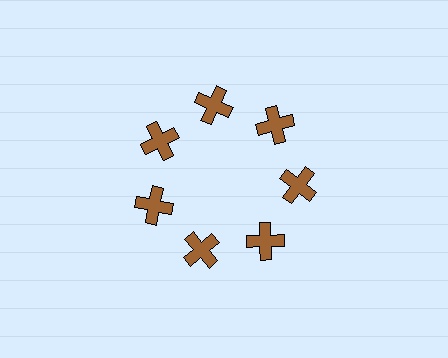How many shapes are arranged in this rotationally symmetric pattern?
There are 7 shapes, arranged in 7 groups of 1.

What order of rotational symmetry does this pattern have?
This pattern has 7-fold rotational symmetry.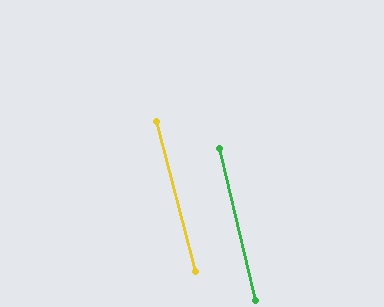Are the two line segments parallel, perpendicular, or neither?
Parallel — their directions differ by only 1.3°.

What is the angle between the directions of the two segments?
Approximately 1 degree.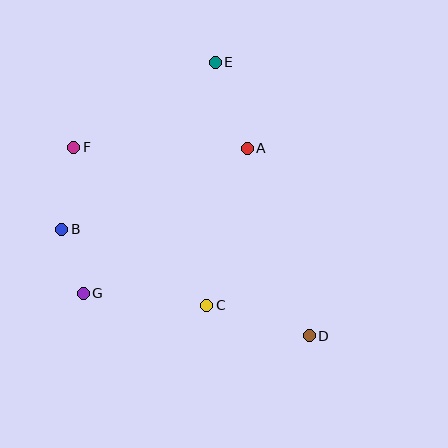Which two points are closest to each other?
Points B and G are closest to each other.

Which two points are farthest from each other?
Points D and F are farthest from each other.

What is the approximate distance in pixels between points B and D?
The distance between B and D is approximately 269 pixels.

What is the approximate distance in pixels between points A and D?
The distance between A and D is approximately 198 pixels.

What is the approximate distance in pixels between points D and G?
The distance between D and G is approximately 230 pixels.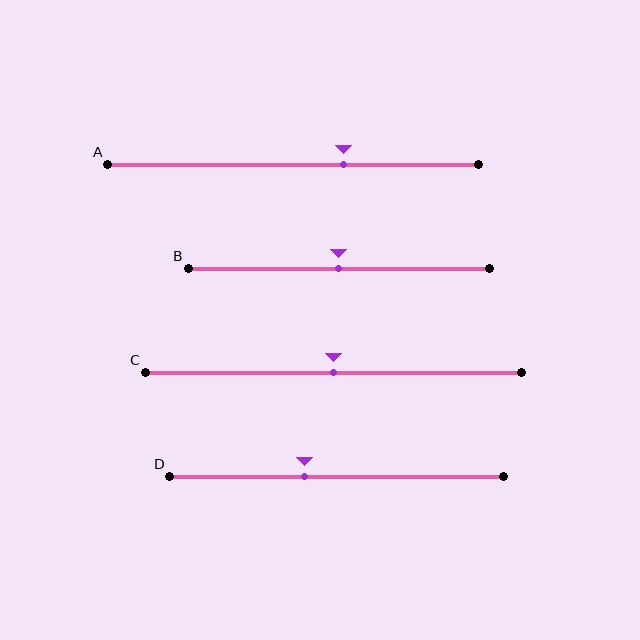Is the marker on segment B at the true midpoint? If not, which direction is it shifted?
Yes, the marker on segment B is at the true midpoint.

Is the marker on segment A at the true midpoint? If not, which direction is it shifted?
No, the marker on segment A is shifted to the right by about 14% of the segment length.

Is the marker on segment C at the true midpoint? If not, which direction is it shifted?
Yes, the marker on segment C is at the true midpoint.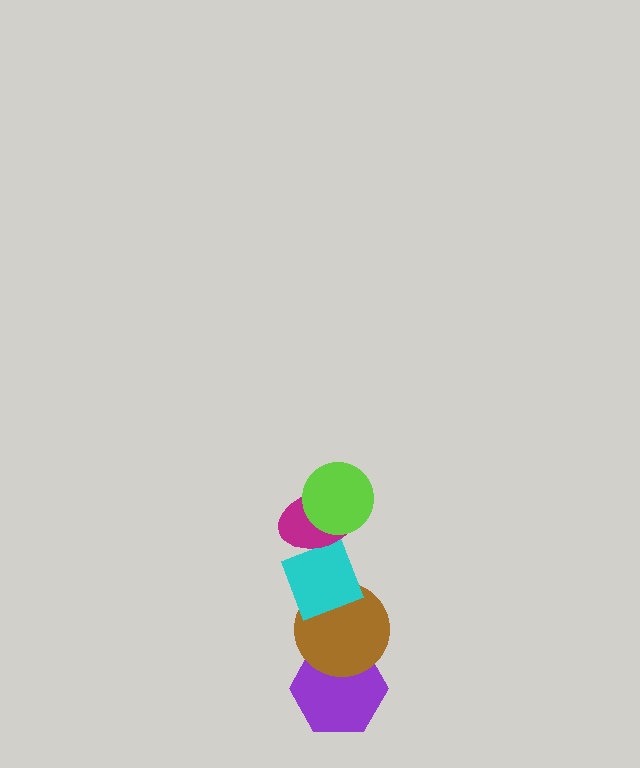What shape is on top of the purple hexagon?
The brown circle is on top of the purple hexagon.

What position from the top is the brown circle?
The brown circle is 4th from the top.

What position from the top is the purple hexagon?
The purple hexagon is 5th from the top.